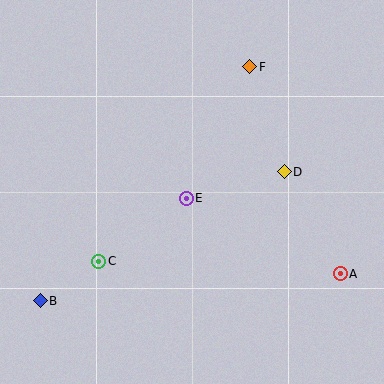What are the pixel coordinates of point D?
Point D is at (284, 172).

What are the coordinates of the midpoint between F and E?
The midpoint between F and E is at (218, 132).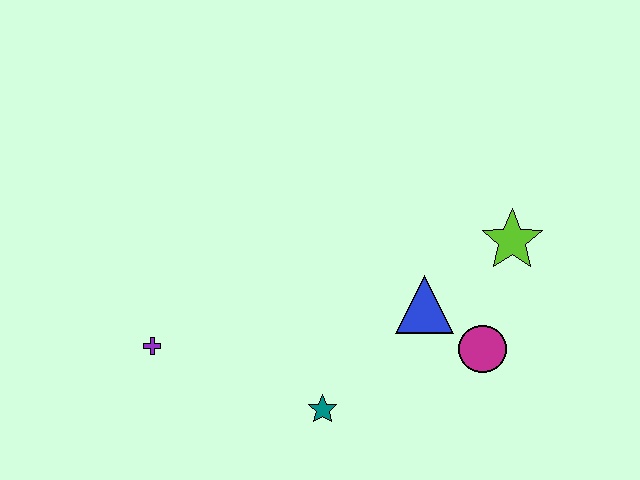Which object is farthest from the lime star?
The purple cross is farthest from the lime star.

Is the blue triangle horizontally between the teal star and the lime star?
Yes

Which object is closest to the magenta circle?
The blue triangle is closest to the magenta circle.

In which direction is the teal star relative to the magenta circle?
The teal star is to the left of the magenta circle.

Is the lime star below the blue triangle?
No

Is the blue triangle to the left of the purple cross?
No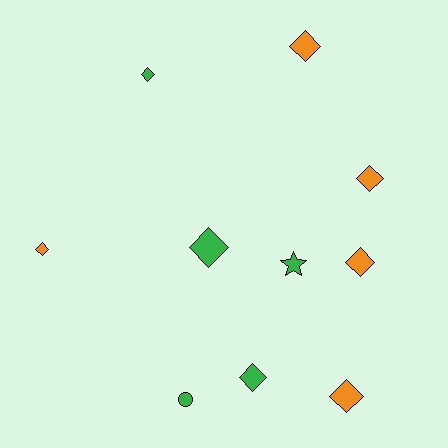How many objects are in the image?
There are 10 objects.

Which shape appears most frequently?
Diamond, with 8 objects.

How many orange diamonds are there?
There are 5 orange diamonds.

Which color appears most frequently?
Orange, with 5 objects.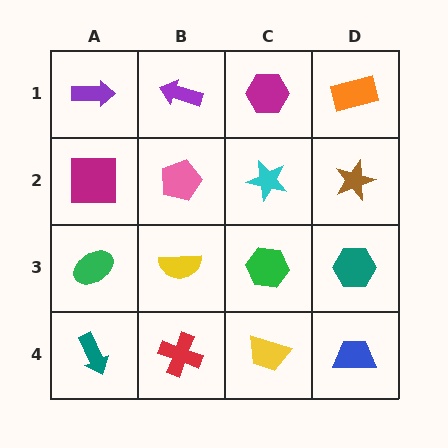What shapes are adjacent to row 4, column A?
A green ellipse (row 3, column A), a red cross (row 4, column B).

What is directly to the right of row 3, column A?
A yellow semicircle.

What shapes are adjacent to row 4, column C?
A green hexagon (row 3, column C), a red cross (row 4, column B), a blue trapezoid (row 4, column D).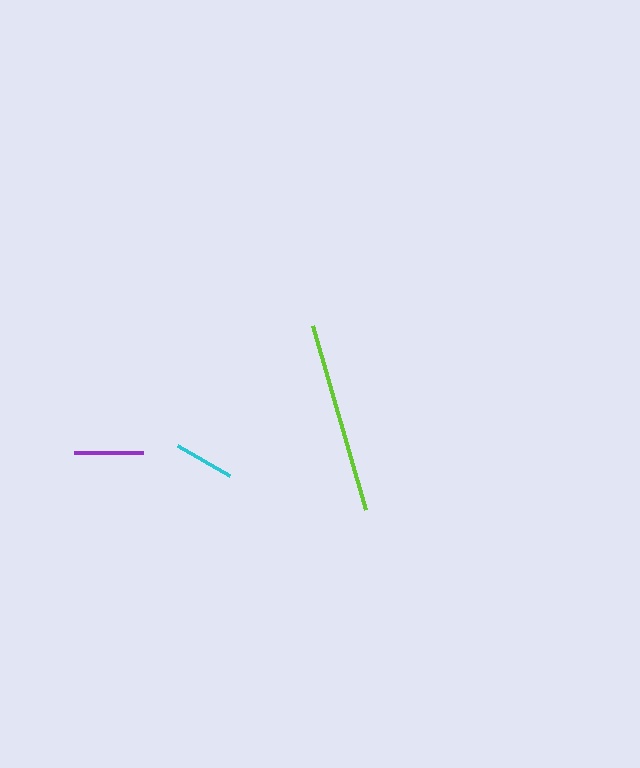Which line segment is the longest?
The lime line is the longest at approximately 191 pixels.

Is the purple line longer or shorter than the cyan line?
The purple line is longer than the cyan line.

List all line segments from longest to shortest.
From longest to shortest: lime, purple, cyan.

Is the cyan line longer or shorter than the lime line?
The lime line is longer than the cyan line.